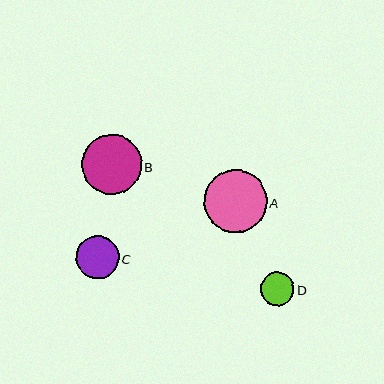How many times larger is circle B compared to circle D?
Circle B is approximately 1.8 times the size of circle D.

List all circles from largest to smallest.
From largest to smallest: A, B, C, D.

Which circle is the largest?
Circle A is the largest with a size of approximately 63 pixels.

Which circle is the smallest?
Circle D is the smallest with a size of approximately 34 pixels.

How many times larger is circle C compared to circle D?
Circle C is approximately 1.3 times the size of circle D.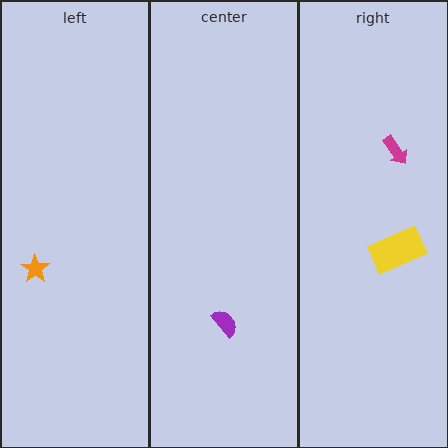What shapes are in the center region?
The purple semicircle.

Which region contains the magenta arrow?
The right region.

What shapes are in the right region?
The magenta arrow, the yellow rectangle.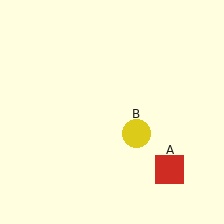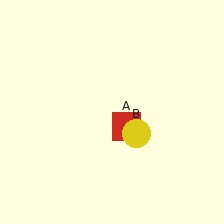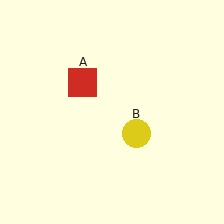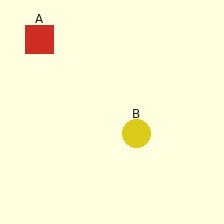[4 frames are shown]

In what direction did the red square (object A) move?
The red square (object A) moved up and to the left.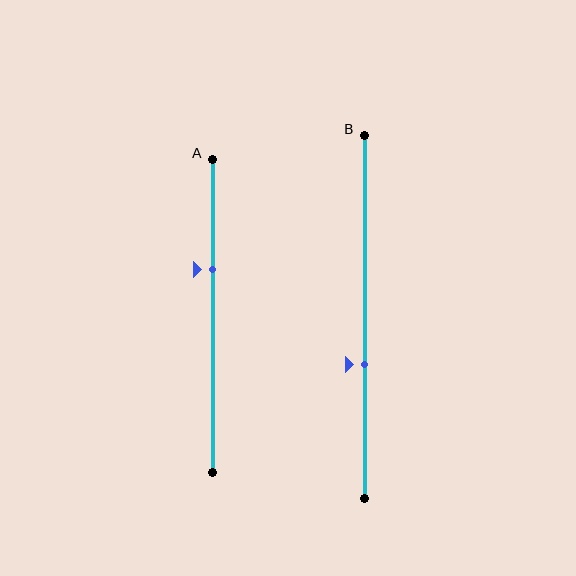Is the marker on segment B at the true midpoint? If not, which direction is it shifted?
No, the marker on segment B is shifted downward by about 13% of the segment length.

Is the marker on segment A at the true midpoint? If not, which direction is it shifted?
No, the marker on segment A is shifted upward by about 15% of the segment length.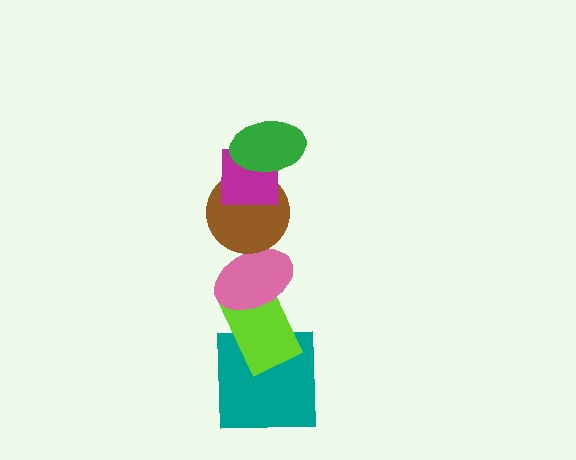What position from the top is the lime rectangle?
The lime rectangle is 5th from the top.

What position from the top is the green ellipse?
The green ellipse is 1st from the top.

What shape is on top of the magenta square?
The green ellipse is on top of the magenta square.